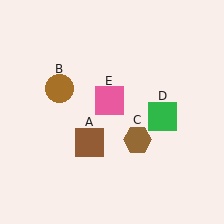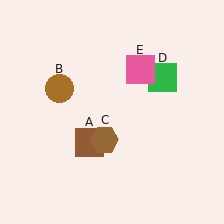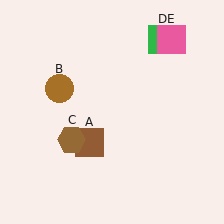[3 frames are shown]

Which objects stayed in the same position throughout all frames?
Brown square (object A) and brown circle (object B) remained stationary.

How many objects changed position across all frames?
3 objects changed position: brown hexagon (object C), green square (object D), pink square (object E).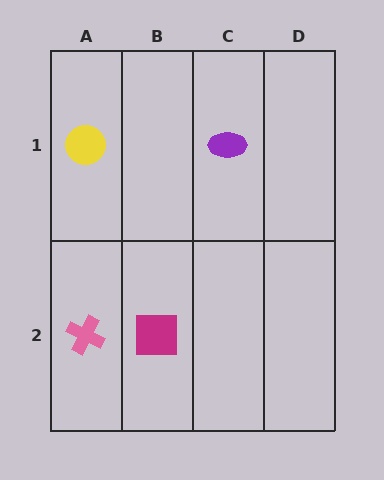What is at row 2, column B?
A magenta square.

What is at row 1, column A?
A yellow circle.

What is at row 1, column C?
A purple ellipse.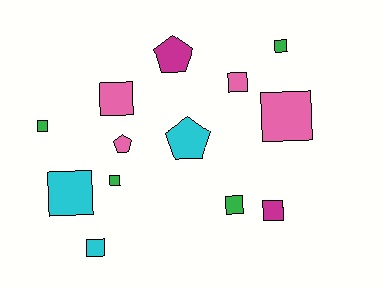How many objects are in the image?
There are 13 objects.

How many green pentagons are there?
There are no green pentagons.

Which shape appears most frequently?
Square, with 10 objects.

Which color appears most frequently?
Green, with 4 objects.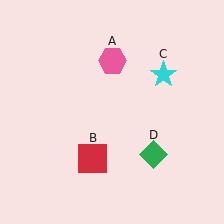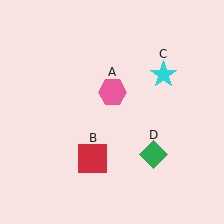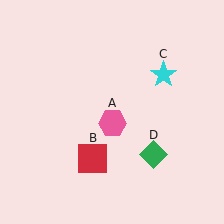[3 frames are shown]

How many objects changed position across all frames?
1 object changed position: pink hexagon (object A).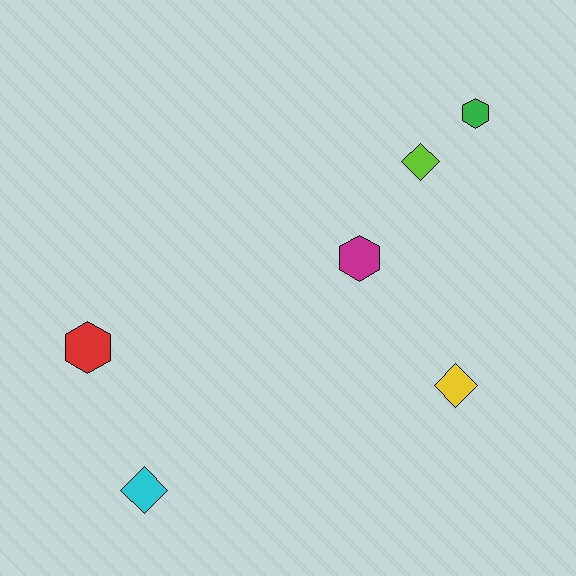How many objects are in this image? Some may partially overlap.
There are 6 objects.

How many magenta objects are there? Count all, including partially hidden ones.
There is 1 magenta object.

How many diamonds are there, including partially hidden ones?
There are 3 diamonds.